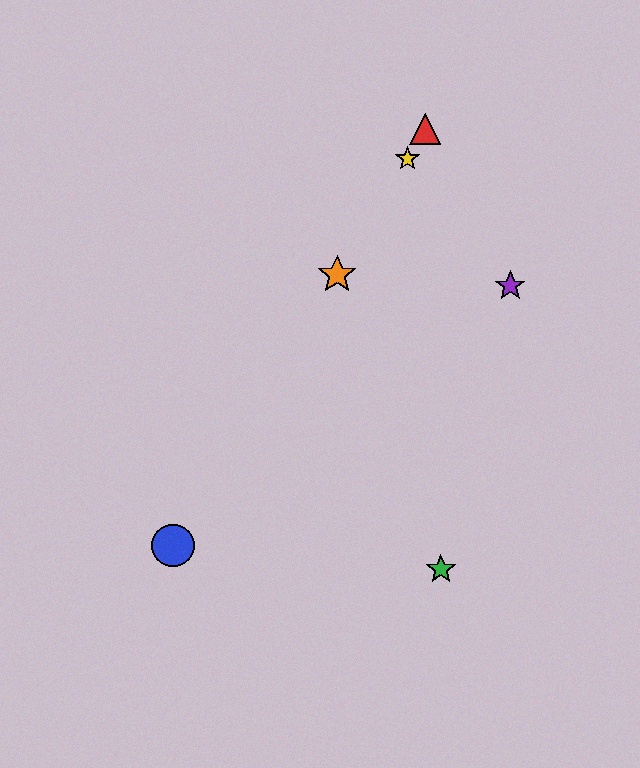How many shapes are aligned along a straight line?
4 shapes (the red triangle, the blue circle, the yellow star, the orange star) are aligned along a straight line.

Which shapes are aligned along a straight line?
The red triangle, the blue circle, the yellow star, the orange star are aligned along a straight line.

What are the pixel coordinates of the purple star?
The purple star is at (510, 286).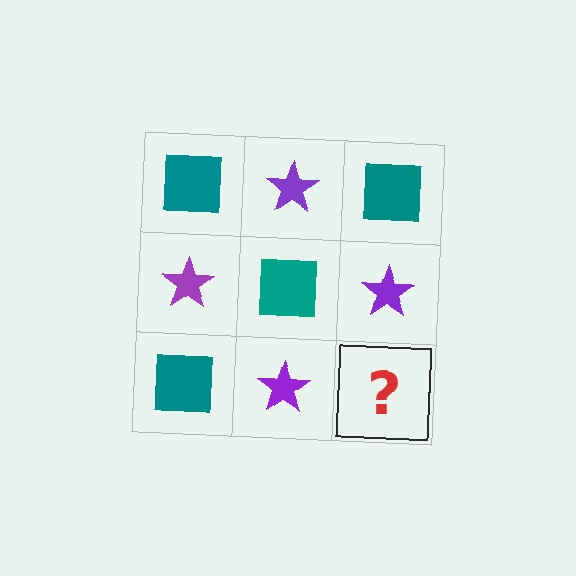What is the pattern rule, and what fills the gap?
The rule is that it alternates teal square and purple star in a checkerboard pattern. The gap should be filled with a teal square.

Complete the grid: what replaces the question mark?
The question mark should be replaced with a teal square.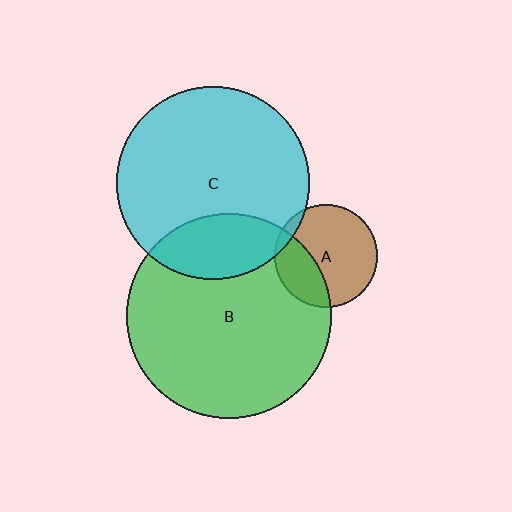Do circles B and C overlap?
Yes.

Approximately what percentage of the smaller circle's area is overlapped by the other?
Approximately 25%.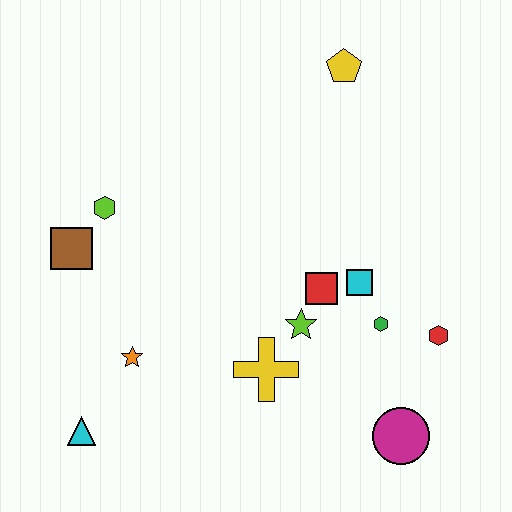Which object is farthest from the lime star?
The yellow pentagon is farthest from the lime star.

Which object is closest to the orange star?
The cyan triangle is closest to the orange star.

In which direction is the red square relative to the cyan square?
The red square is to the left of the cyan square.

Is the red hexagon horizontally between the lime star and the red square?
No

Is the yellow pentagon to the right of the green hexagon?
No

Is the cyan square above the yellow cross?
Yes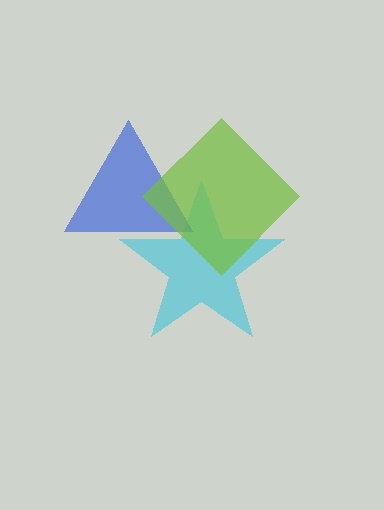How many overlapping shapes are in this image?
There are 3 overlapping shapes in the image.